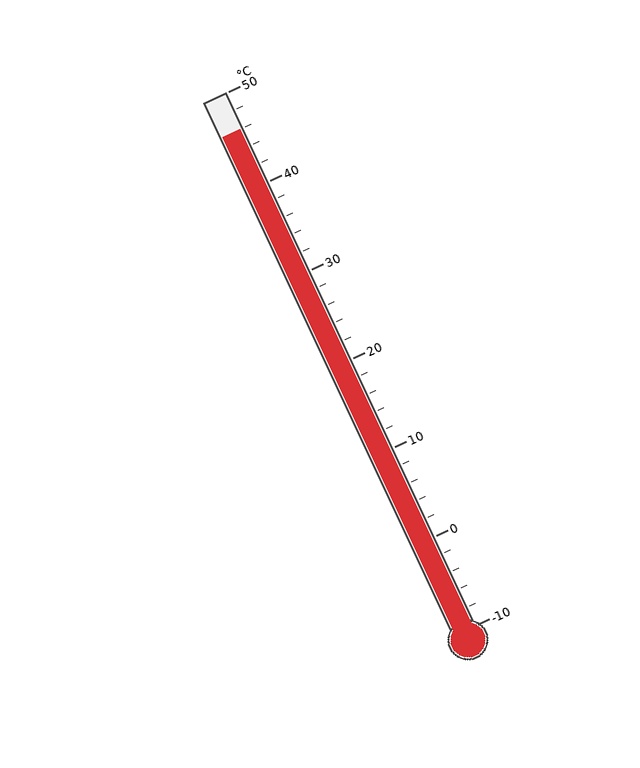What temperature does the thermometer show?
The thermometer shows approximately 46°C.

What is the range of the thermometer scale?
The thermometer scale ranges from -10°C to 50°C.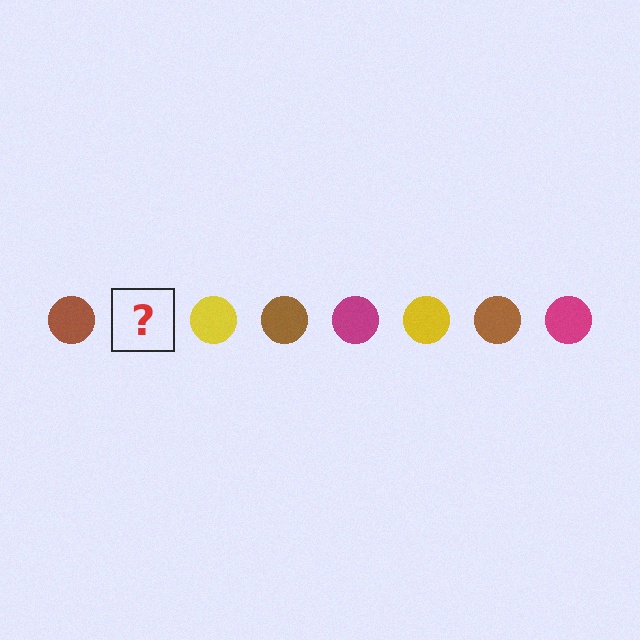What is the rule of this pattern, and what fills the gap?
The rule is that the pattern cycles through brown, magenta, yellow circles. The gap should be filled with a magenta circle.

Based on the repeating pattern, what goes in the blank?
The blank should be a magenta circle.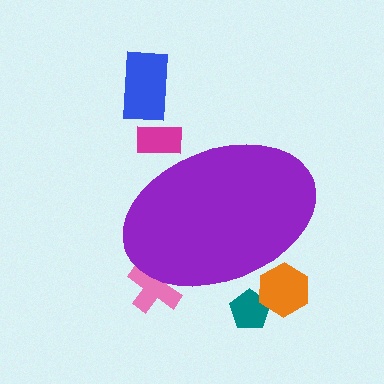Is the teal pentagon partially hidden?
Yes, the teal pentagon is partially hidden behind the purple ellipse.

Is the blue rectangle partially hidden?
No, the blue rectangle is fully visible.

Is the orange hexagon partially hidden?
Yes, the orange hexagon is partially hidden behind the purple ellipse.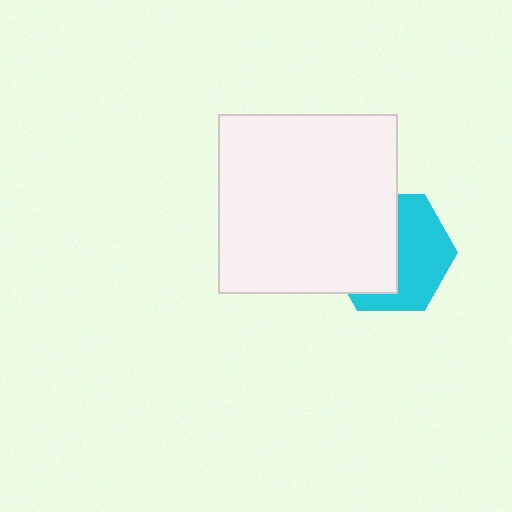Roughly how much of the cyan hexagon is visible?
About half of it is visible (roughly 50%).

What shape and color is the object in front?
The object in front is a white square.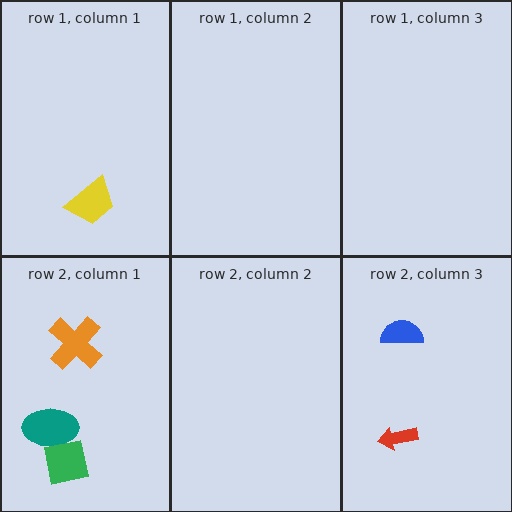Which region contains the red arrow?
The row 2, column 3 region.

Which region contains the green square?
The row 2, column 1 region.